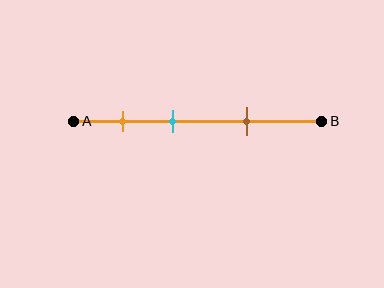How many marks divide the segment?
There are 3 marks dividing the segment.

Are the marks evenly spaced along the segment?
Yes, the marks are approximately evenly spaced.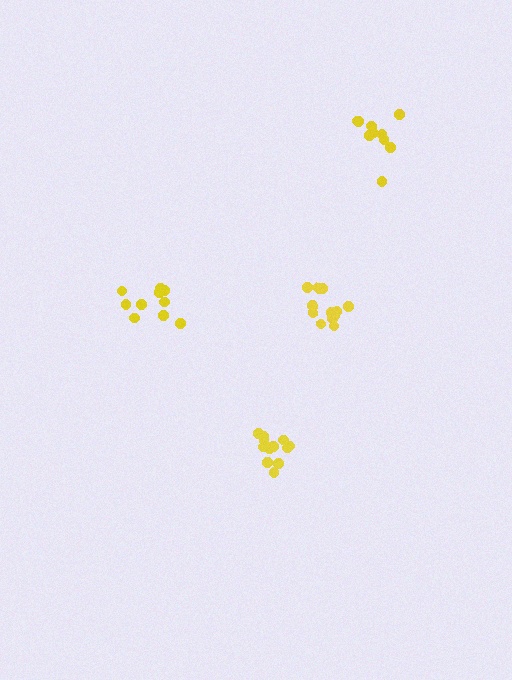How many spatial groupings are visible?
There are 4 spatial groupings.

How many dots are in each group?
Group 1: 11 dots, Group 2: 12 dots, Group 3: 10 dots, Group 4: 13 dots (46 total).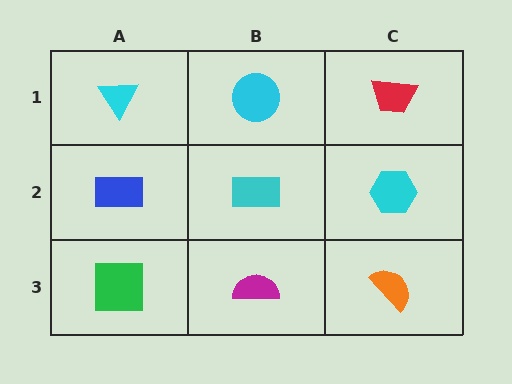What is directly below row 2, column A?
A green square.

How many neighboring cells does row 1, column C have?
2.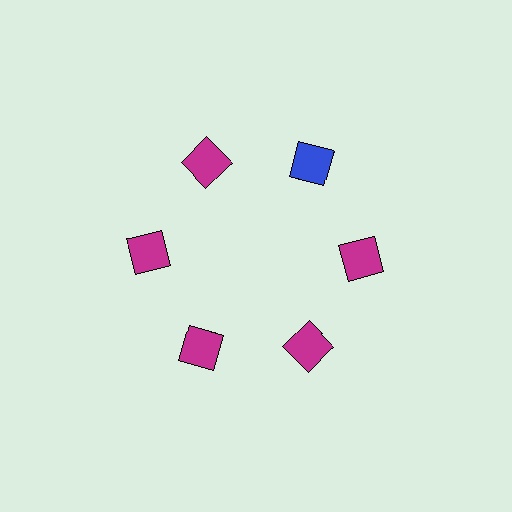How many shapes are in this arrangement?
There are 6 shapes arranged in a ring pattern.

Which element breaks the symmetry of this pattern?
The blue square at roughly the 1 o'clock position breaks the symmetry. All other shapes are magenta squares.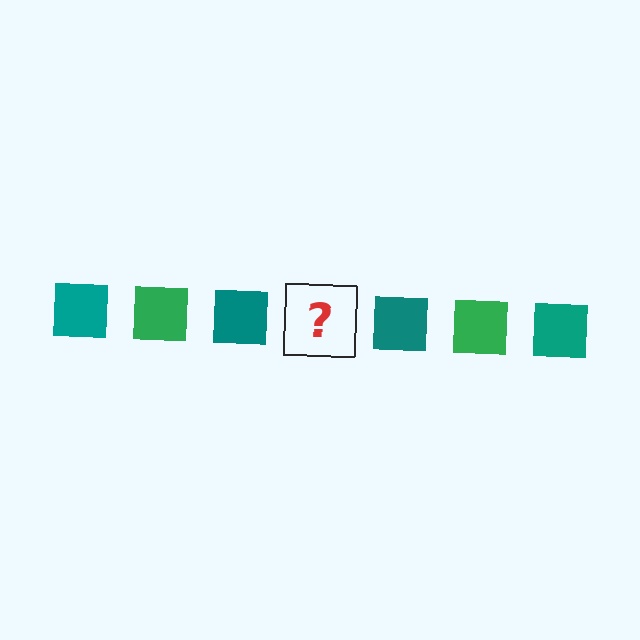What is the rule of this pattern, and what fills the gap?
The rule is that the pattern cycles through teal, green squares. The gap should be filled with a green square.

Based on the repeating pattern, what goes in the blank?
The blank should be a green square.